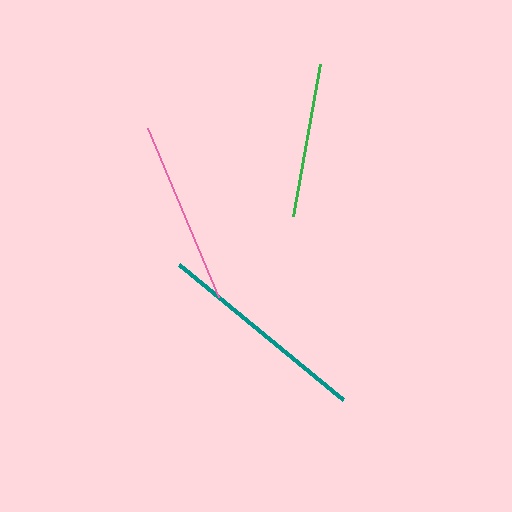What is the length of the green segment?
The green segment is approximately 154 pixels long.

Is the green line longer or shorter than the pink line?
The pink line is longer than the green line.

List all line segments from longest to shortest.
From longest to shortest: teal, pink, green.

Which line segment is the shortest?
The green line is the shortest at approximately 154 pixels.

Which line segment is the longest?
The teal line is the longest at approximately 212 pixels.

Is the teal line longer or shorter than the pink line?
The teal line is longer than the pink line.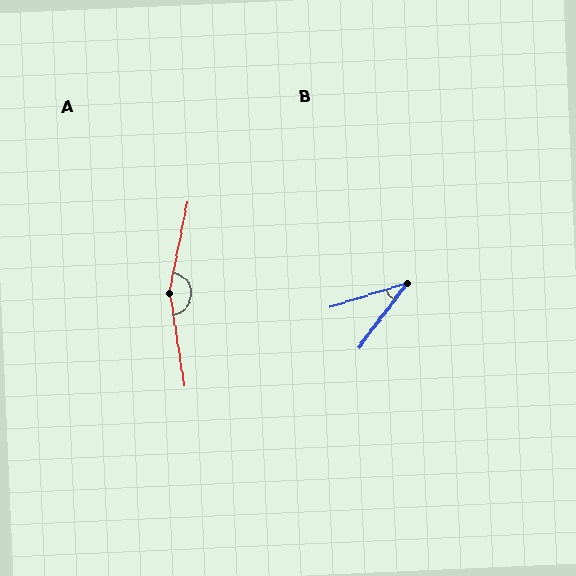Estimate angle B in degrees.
Approximately 36 degrees.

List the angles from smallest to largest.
B (36°), A (159°).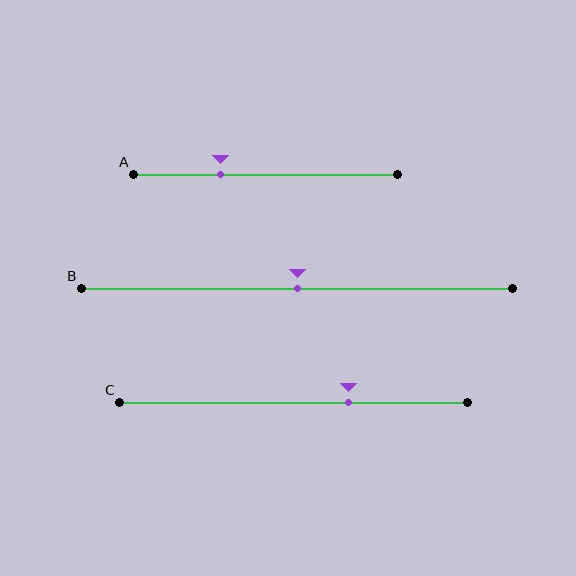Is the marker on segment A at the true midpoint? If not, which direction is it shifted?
No, the marker on segment A is shifted to the left by about 17% of the segment length.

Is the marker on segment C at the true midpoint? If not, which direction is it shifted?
No, the marker on segment C is shifted to the right by about 16% of the segment length.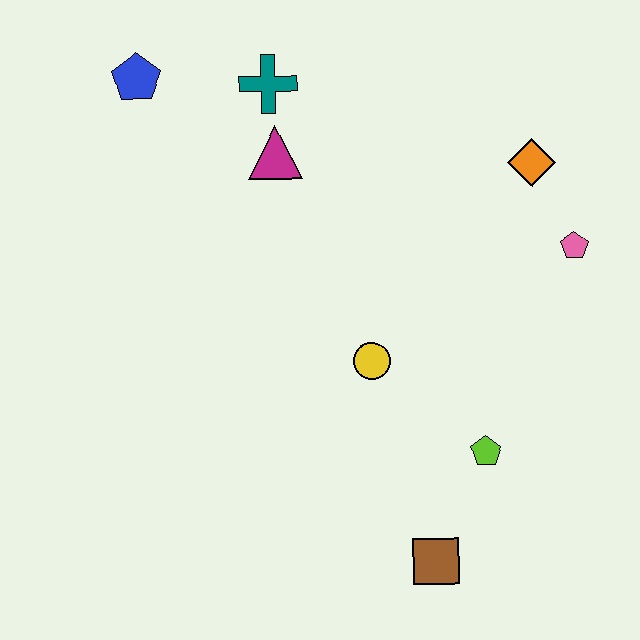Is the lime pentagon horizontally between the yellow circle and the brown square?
No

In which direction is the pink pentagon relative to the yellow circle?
The pink pentagon is to the right of the yellow circle.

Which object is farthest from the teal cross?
The brown square is farthest from the teal cross.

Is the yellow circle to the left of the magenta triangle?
No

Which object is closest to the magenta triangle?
The teal cross is closest to the magenta triangle.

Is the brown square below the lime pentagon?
Yes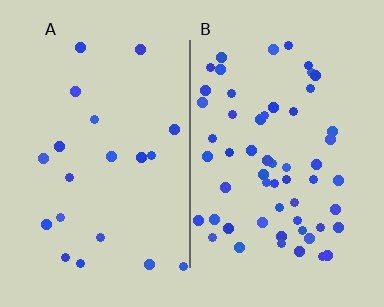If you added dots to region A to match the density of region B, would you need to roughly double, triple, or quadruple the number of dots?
Approximately triple.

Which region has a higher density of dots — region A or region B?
B (the right).